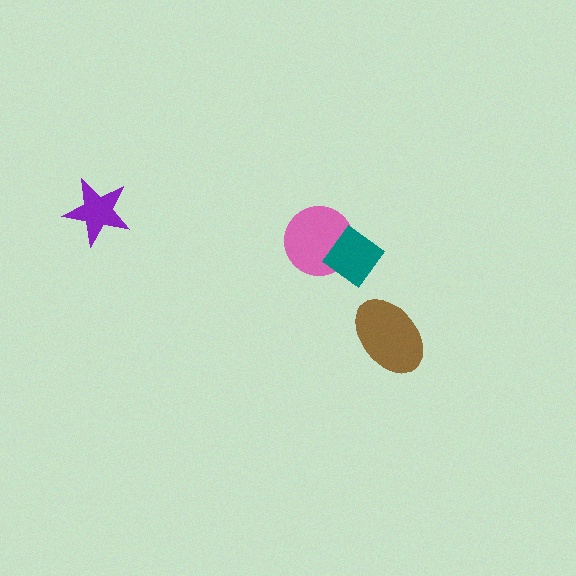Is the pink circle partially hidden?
Yes, it is partially covered by another shape.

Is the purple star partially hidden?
No, no other shape covers it.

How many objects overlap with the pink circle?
1 object overlaps with the pink circle.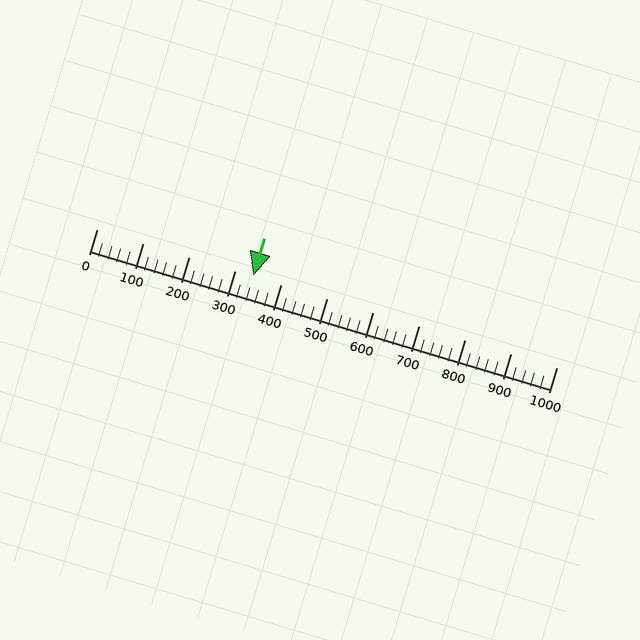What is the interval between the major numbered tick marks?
The major tick marks are spaced 100 units apart.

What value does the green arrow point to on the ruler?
The green arrow points to approximately 340.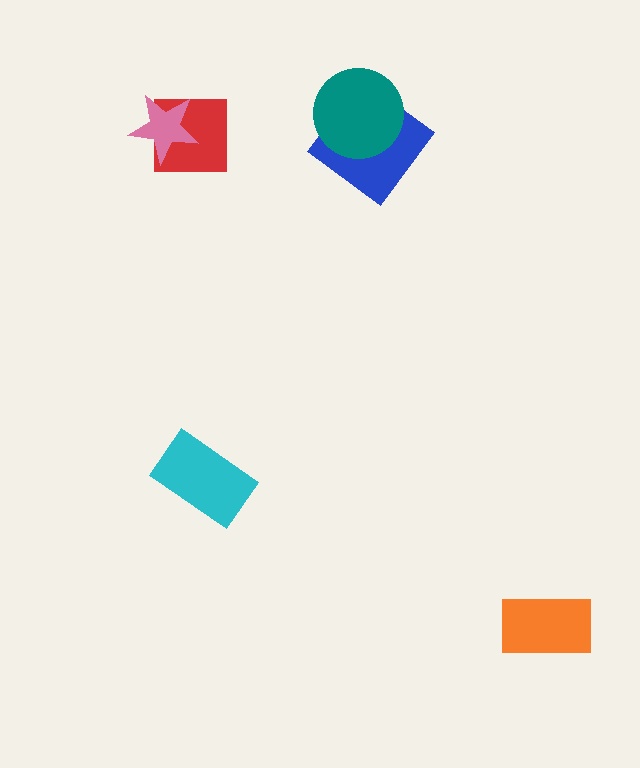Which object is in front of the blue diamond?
The teal circle is in front of the blue diamond.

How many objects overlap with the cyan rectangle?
0 objects overlap with the cyan rectangle.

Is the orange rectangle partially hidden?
No, no other shape covers it.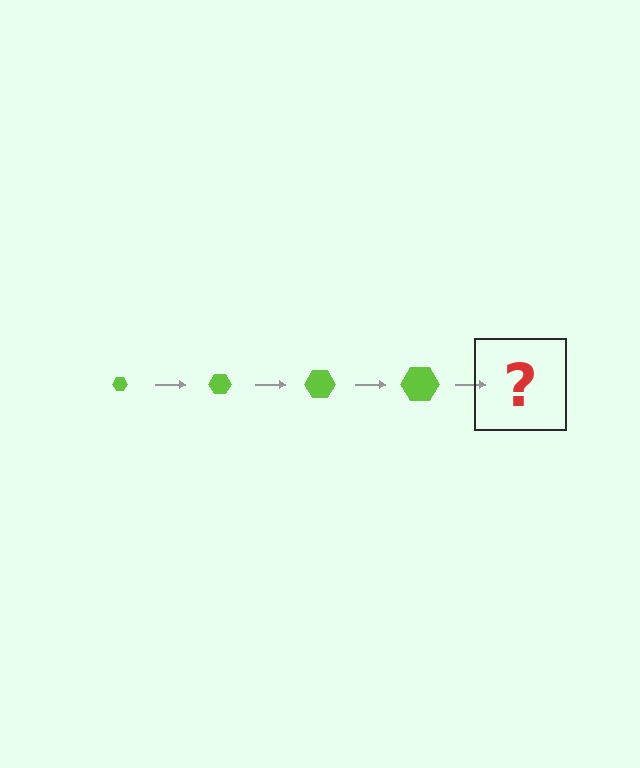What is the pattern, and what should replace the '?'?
The pattern is that the hexagon gets progressively larger each step. The '?' should be a lime hexagon, larger than the previous one.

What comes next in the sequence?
The next element should be a lime hexagon, larger than the previous one.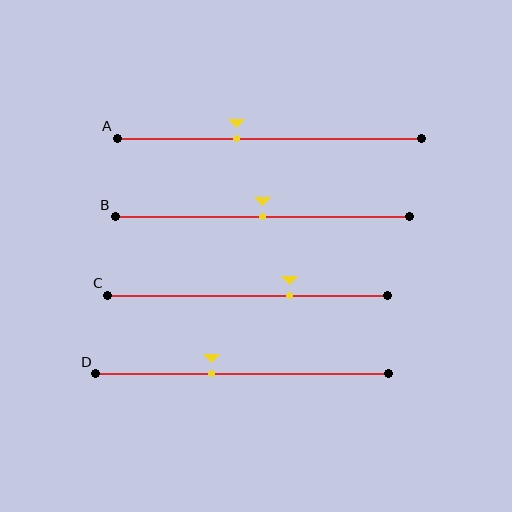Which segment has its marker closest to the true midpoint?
Segment B has its marker closest to the true midpoint.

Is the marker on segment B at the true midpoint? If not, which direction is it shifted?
Yes, the marker on segment B is at the true midpoint.